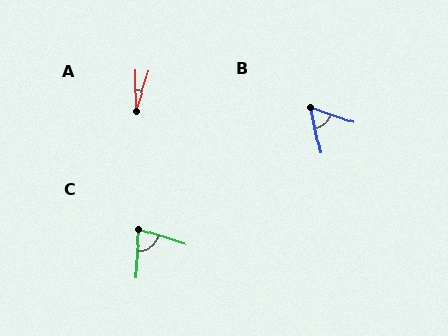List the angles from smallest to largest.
A (19°), B (59°), C (76°).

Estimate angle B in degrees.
Approximately 59 degrees.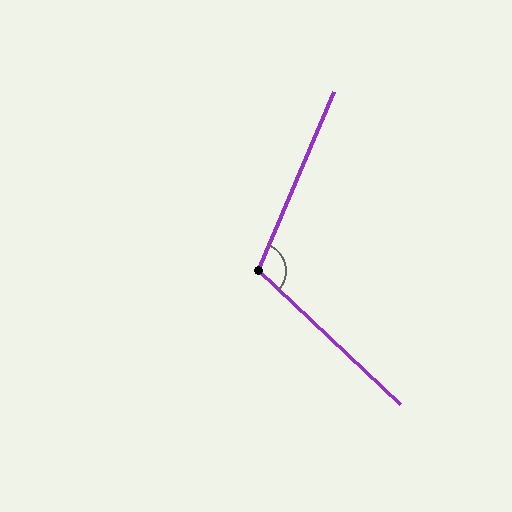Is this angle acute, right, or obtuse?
It is obtuse.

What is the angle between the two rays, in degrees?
Approximately 110 degrees.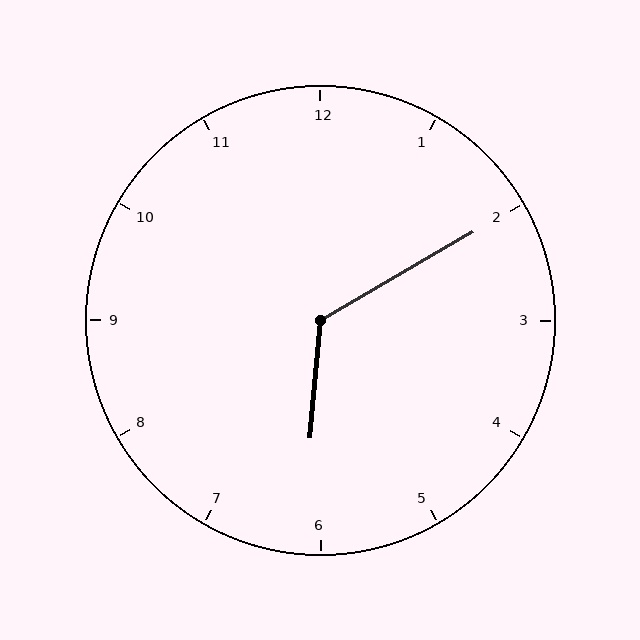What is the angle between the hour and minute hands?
Approximately 125 degrees.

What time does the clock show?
6:10.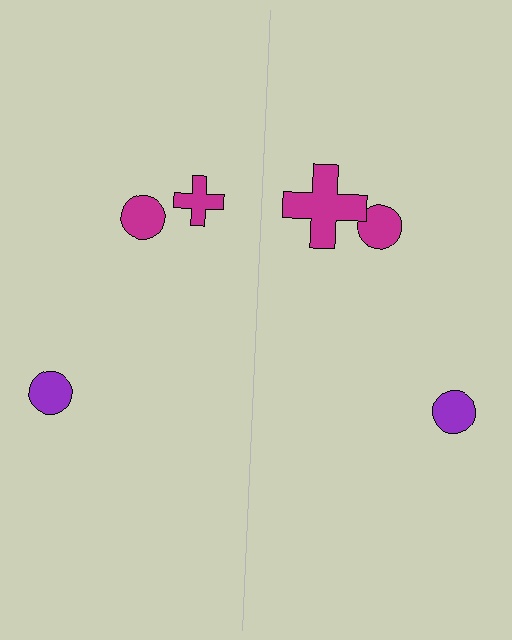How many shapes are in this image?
There are 6 shapes in this image.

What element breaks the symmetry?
The magenta cross on the right side has a different size than its mirror counterpart.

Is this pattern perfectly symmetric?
No, the pattern is not perfectly symmetric. The magenta cross on the right side has a different size than its mirror counterpart.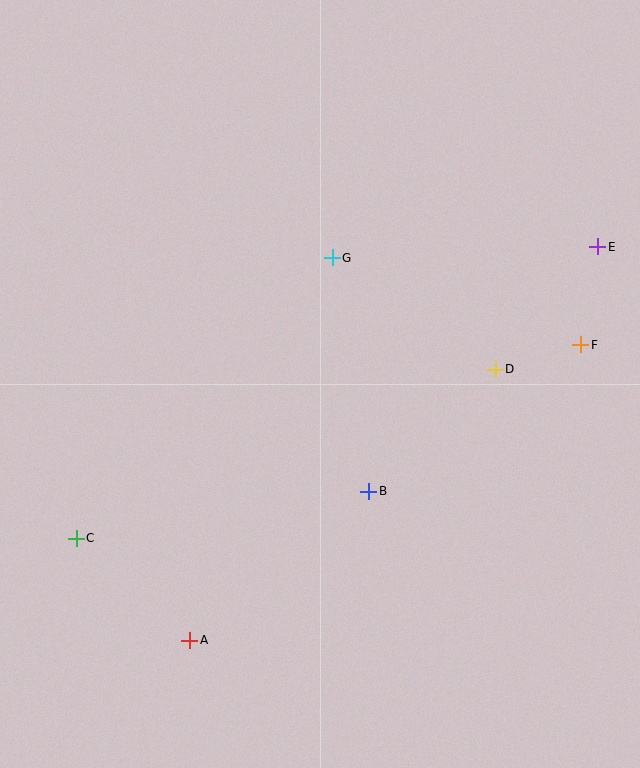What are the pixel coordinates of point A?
Point A is at (190, 640).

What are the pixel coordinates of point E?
Point E is at (598, 247).